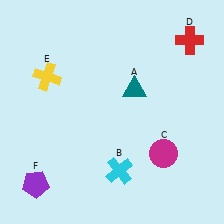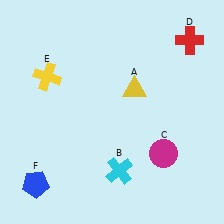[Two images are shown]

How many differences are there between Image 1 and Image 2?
There are 2 differences between the two images.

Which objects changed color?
A changed from teal to yellow. F changed from purple to blue.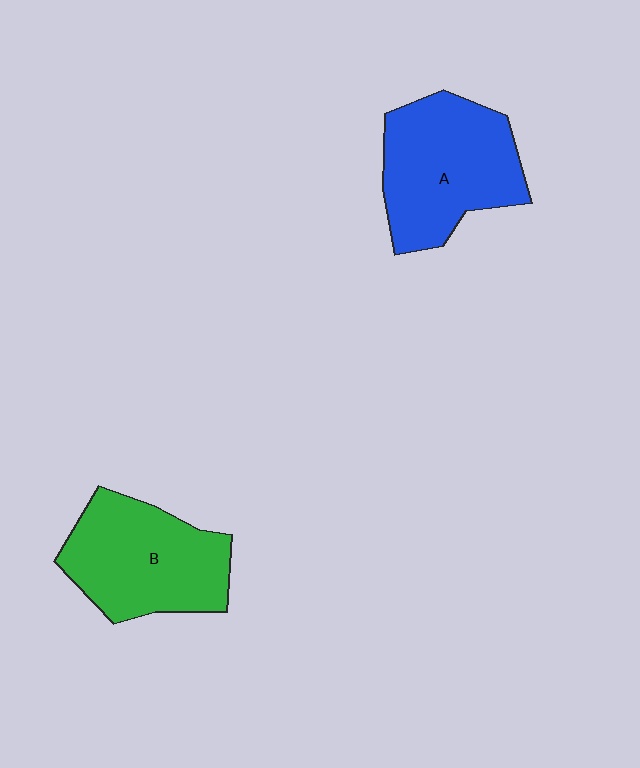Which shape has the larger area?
Shape A (blue).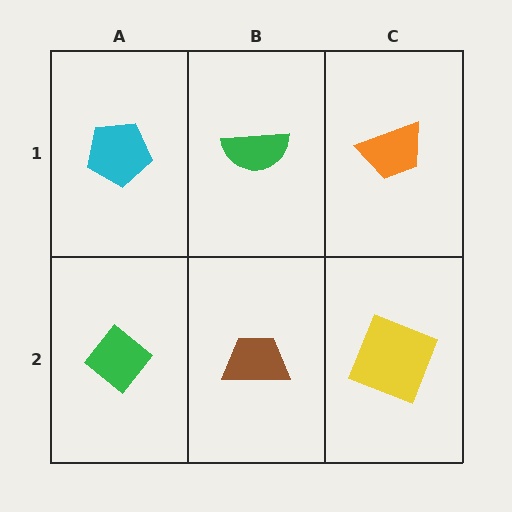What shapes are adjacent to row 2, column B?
A green semicircle (row 1, column B), a green diamond (row 2, column A), a yellow square (row 2, column C).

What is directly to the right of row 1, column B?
An orange trapezoid.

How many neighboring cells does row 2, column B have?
3.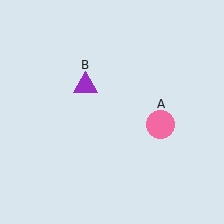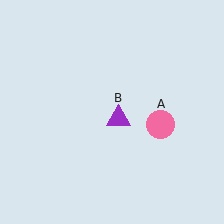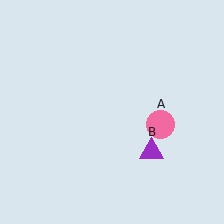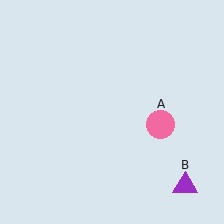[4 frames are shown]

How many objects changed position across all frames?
1 object changed position: purple triangle (object B).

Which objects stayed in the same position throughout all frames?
Pink circle (object A) remained stationary.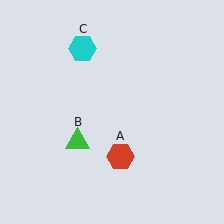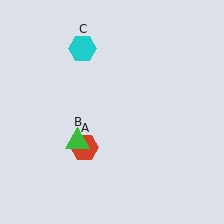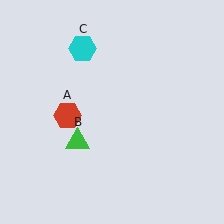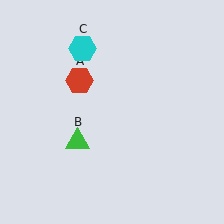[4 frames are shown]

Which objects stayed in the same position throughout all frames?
Green triangle (object B) and cyan hexagon (object C) remained stationary.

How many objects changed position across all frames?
1 object changed position: red hexagon (object A).